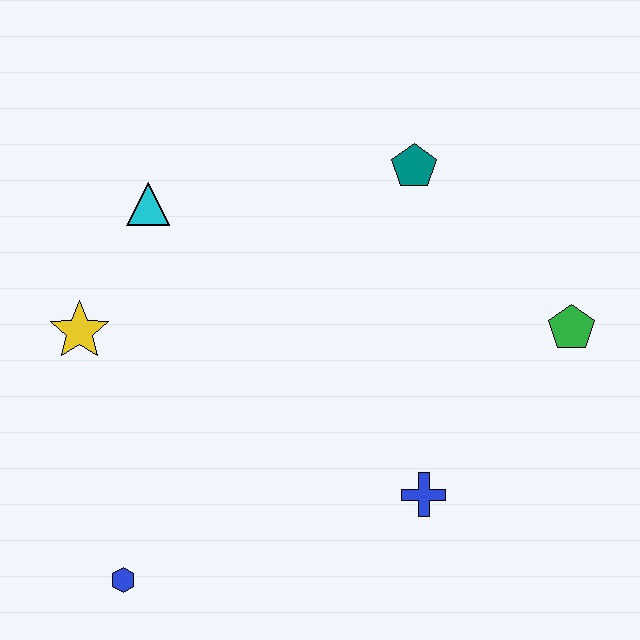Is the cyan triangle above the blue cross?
Yes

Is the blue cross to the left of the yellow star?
No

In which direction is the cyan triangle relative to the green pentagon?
The cyan triangle is to the left of the green pentagon.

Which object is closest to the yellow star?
The cyan triangle is closest to the yellow star.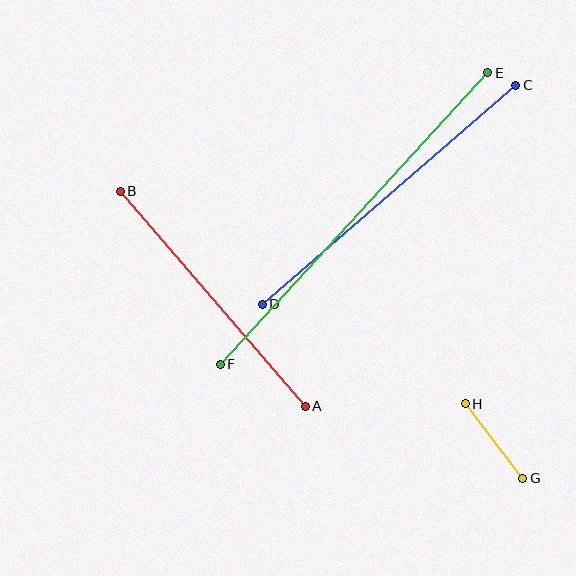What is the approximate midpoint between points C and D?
The midpoint is at approximately (389, 195) pixels.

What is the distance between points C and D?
The distance is approximately 335 pixels.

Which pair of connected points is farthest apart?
Points E and F are farthest apart.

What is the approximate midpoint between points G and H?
The midpoint is at approximately (494, 441) pixels.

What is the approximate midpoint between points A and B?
The midpoint is at approximately (213, 299) pixels.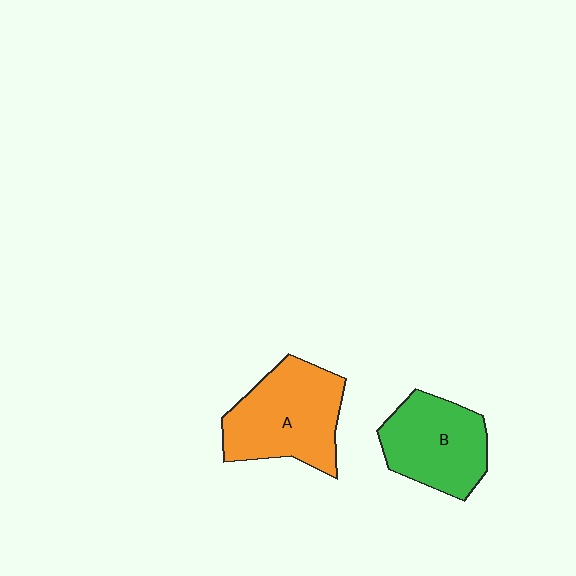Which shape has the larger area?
Shape A (orange).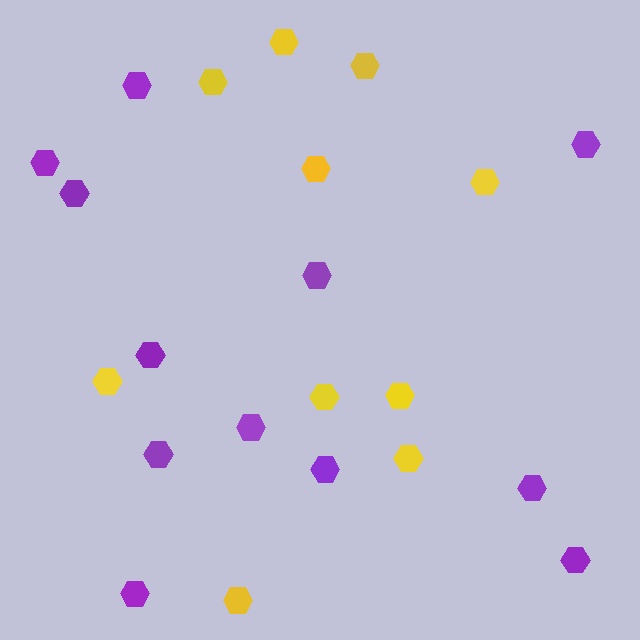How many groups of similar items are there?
There are 2 groups: one group of yellow hexagons (10) and one group of purple hexagons (12).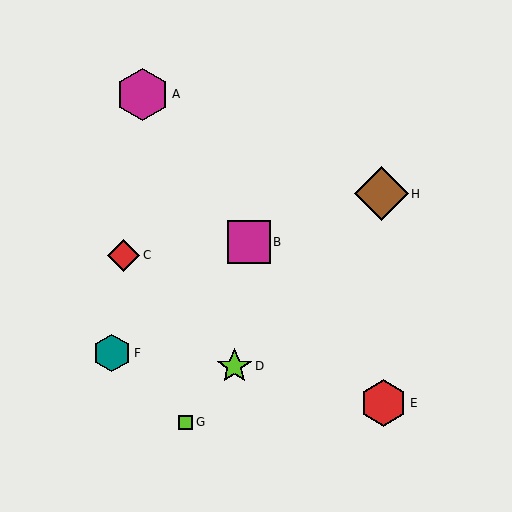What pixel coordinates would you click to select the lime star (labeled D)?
Click at (234, 367) to select the lime star D.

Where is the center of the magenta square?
The center of the magenta square is at (249, 242).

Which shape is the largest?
The brown diamond (labeled H) is the largest.